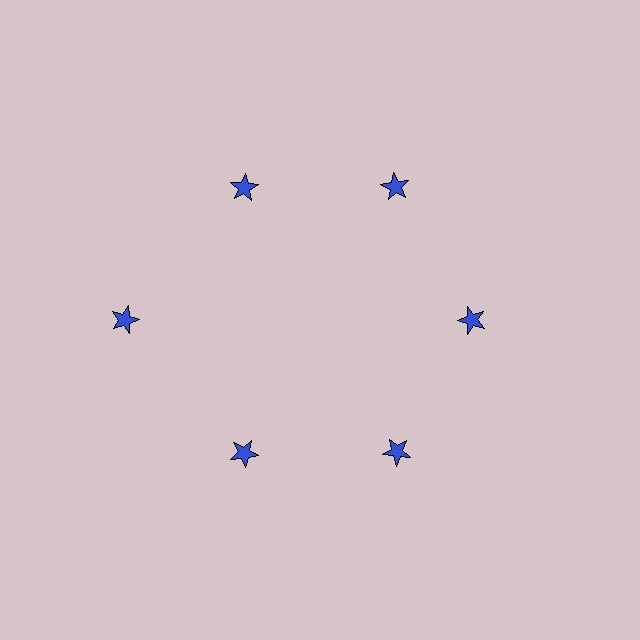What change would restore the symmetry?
The symmetry would be restored by moving it inward, back onto the ring so that all 6 stars sit at equal angles and equal distance from the center.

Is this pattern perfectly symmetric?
No. The 6 blue stars are arranged in a ring, but one element near the 9 o'clock position is pushed outward from the center, breaking the 6-fold rotational symmetry.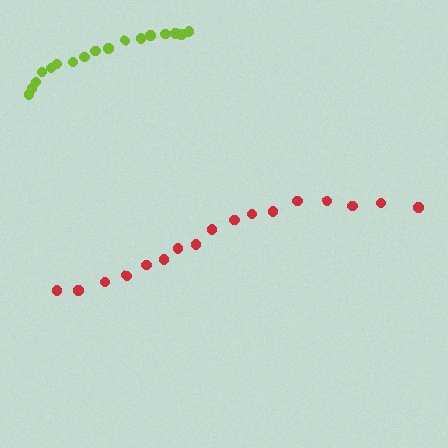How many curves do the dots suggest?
There are 2 distinct paths.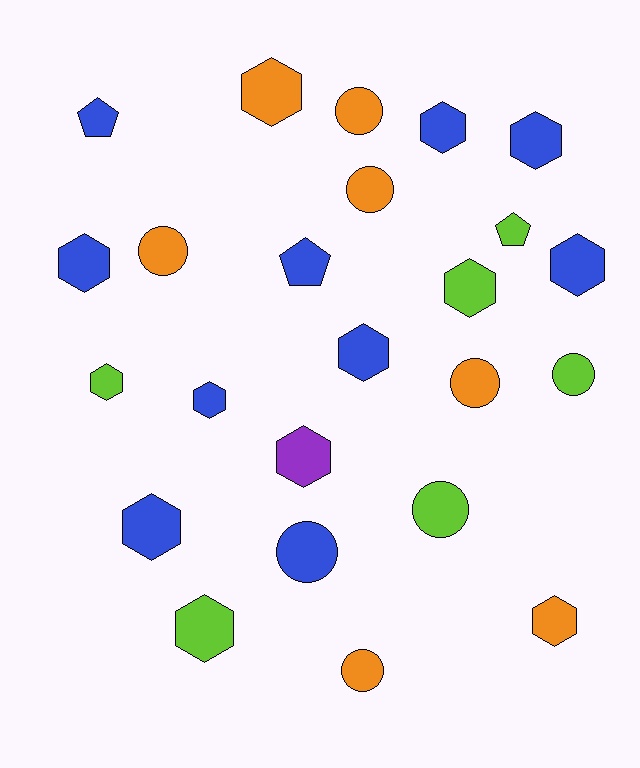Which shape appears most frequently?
Hexagon, with 13 objects.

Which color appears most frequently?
Blue, with 10 objects.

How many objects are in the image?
There are 24 objects.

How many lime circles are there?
There are 2 lime circles.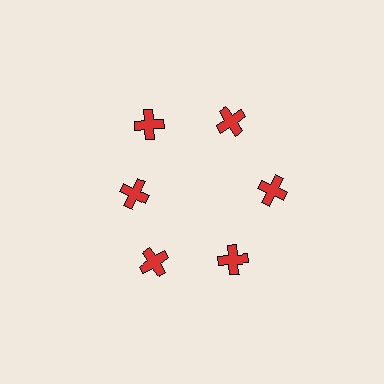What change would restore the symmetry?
The symmetry would be restored by moving it outward, back onto the ring so that all 6 crosses sit at equal angles and equal distance from the center.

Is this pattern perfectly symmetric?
No. The 6 red crosses are arranged in a ring, but one element near the 9 o'clock position is pulled inward toward the center, breaking the 6-fold rotational symmetry.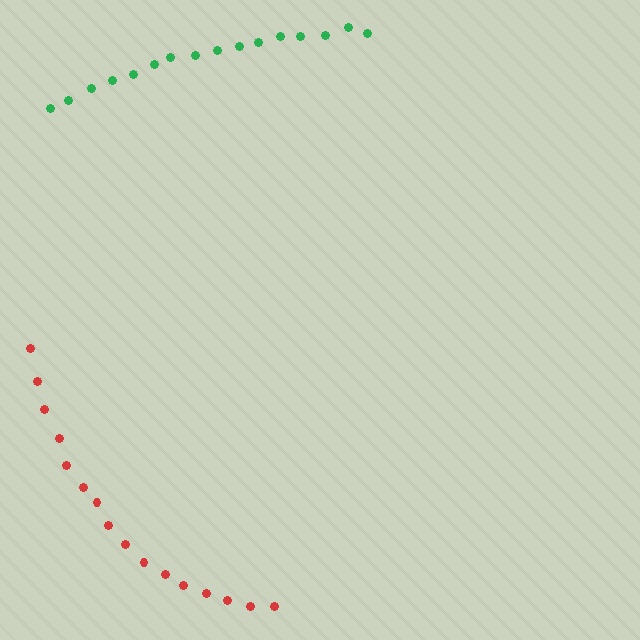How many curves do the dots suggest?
There are 2 distinct paths.